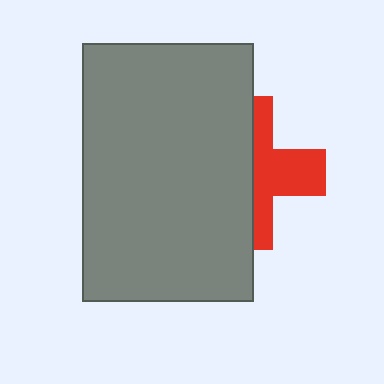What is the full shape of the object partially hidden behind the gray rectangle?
The partially hidden object is a red cross.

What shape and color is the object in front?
The object in front is a gray rectangle.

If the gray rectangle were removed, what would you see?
You would see the complete red cross.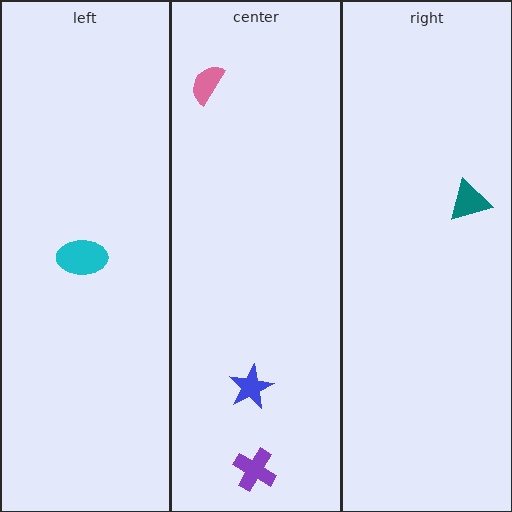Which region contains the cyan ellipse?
The left region.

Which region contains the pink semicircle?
The center region.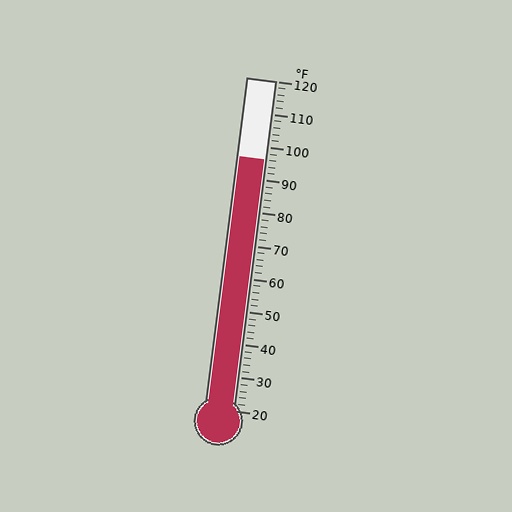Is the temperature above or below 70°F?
The temperature is above 70°F.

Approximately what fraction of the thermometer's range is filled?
The thermometer is filled to approximately 75% of its range.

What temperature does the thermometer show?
The thermometer shows approximately 96°F.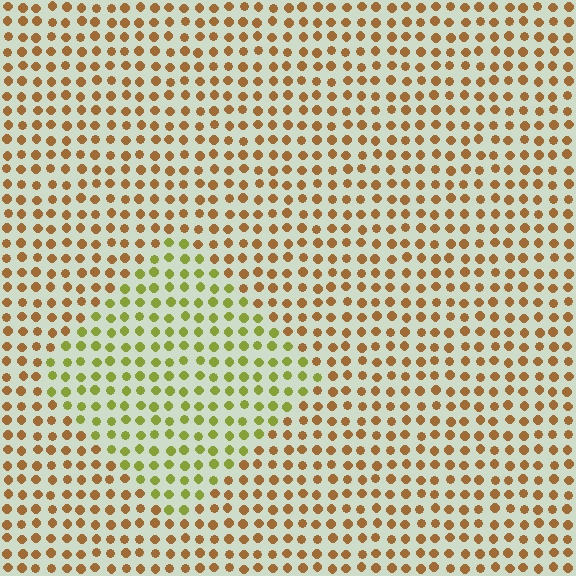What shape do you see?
I see a diamond.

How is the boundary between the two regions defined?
The boundary is defined purely by a slight shift in hue (about 46 degrees). Spacing, size, and orientation are identical on both sides.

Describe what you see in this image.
The image is filled with small brown elements in a uniform arrangement. A diamond-shaped region is visible where the elements are tinted to a slightly different hue, forming a subtle color boundary.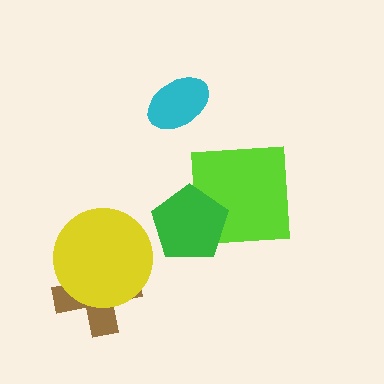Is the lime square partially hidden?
Yes, it is partially covered by another shape.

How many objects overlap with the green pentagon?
1 object overlaps with the green pentagon.